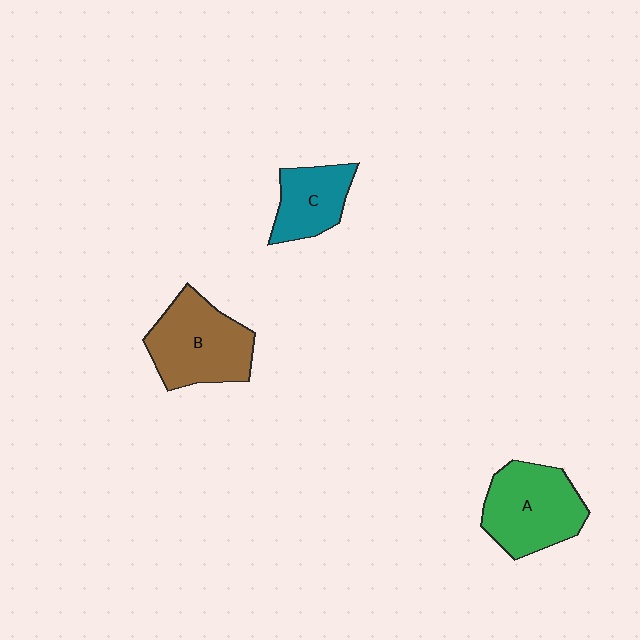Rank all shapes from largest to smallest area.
From largest to smallest: B (brown), A (green), C (teal).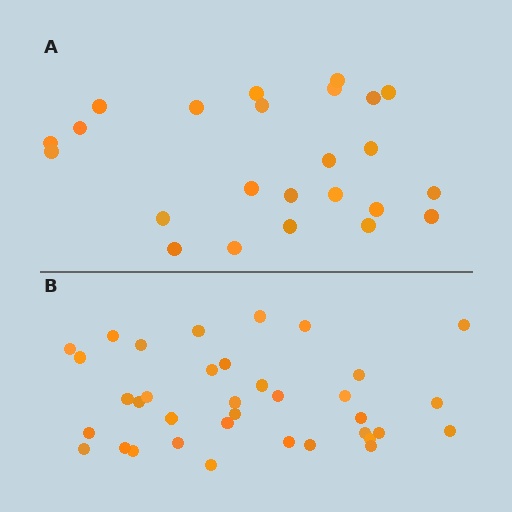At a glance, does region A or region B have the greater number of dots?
Region B (the bottom region) has more dots.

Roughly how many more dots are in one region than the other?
Region B has roughly 12 or so more dots than region A.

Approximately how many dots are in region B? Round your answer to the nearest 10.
About 40 dots. (The exact count is 36, which rounds to 40.)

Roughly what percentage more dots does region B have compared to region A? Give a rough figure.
About 50% more.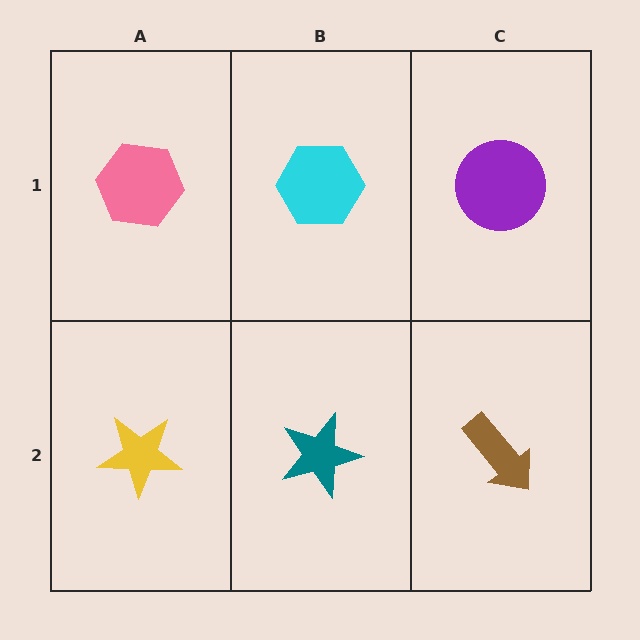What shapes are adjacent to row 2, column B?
A cyan hexagon (row 1, column B), a yellow star (row 2, column A), a brown arrow (row 2, column C).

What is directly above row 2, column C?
A purple circle.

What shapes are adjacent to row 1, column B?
A teal star (row 2, column B), a pink hexagon (row 1, column A), a purple circle (row 1, column C).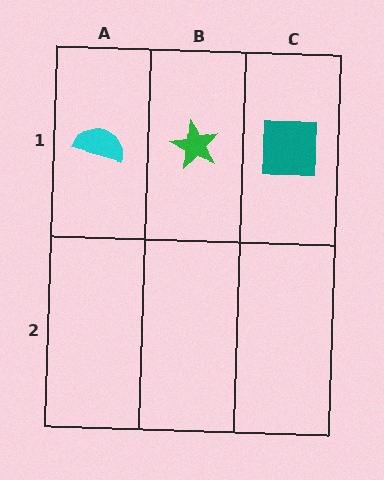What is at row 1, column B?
A green star.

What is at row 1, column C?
A teal square.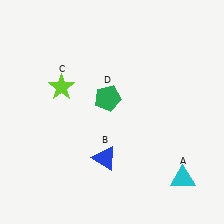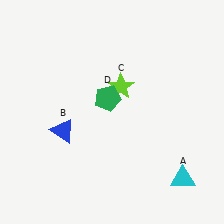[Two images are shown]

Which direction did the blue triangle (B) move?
The blue triangle (B) moved left.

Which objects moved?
The objects that moved are: the blue triangle (B), the lime star (C).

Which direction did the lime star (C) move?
The lime star (C) moved right.